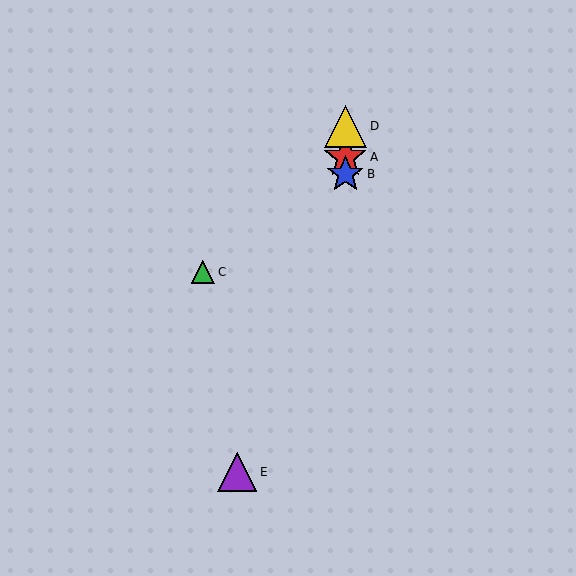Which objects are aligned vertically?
Objects A, B, D are aligned vertically.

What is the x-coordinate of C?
Object C is at x≈203.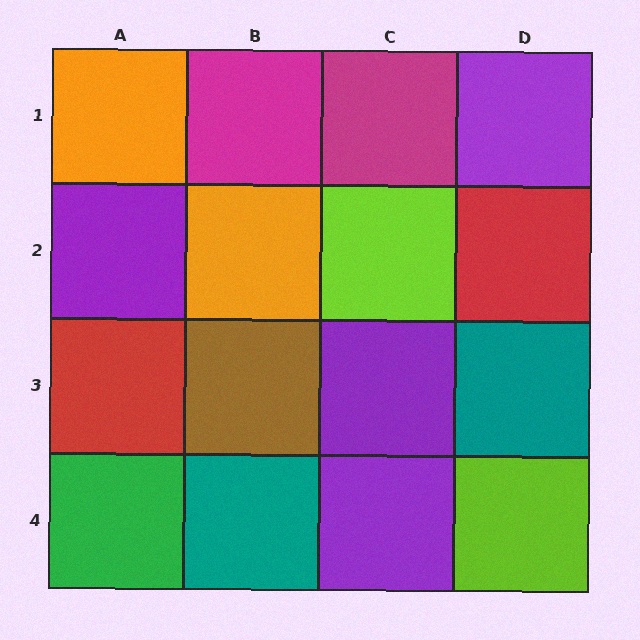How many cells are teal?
2 cells are teal.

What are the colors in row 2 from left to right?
Purple, orange, lime, red.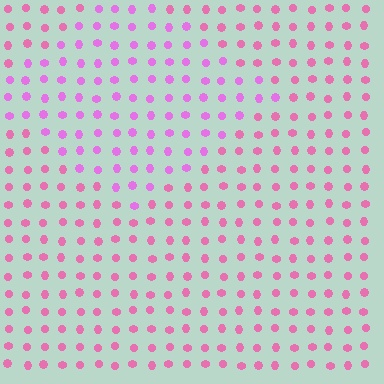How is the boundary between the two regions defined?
The boundary is defined purely by a slight shift in hue (about 29 degrees). Spacing, size, and orientation are identical on both sides.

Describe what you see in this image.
The image is filled with small pink elements in a uniform arrangement. A diamond-shaped region is visible where the elements are tinted to a slightly different hue, forming a subtle color boundary.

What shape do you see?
I see a diamond.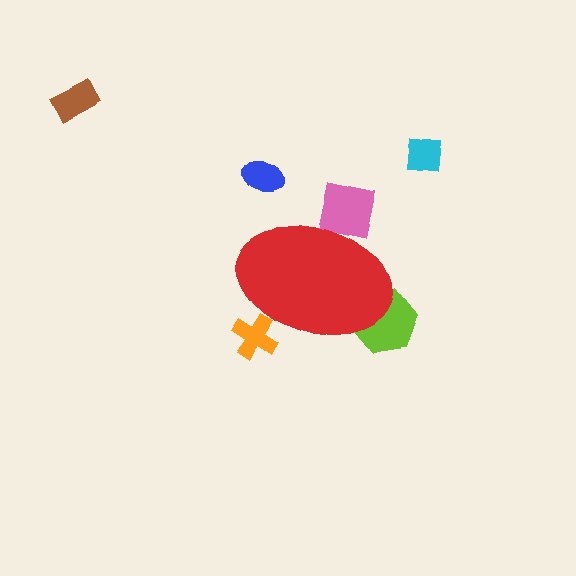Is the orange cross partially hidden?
Yes, the orange cross is partially hidden behind the red ellipse.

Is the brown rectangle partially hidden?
No, the brown rectangle is fully visible.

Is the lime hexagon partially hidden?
Yes, the lime hexagon is partially hidden behind the red ellipse.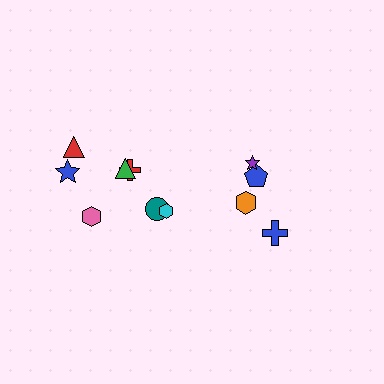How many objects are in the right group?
There are 4 objects.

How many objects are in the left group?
There are 7 objects.